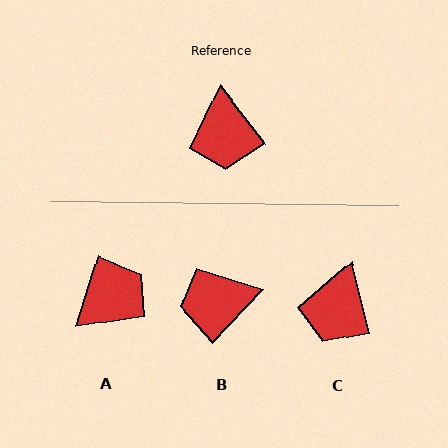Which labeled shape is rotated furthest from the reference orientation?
A, about 124 degrees away.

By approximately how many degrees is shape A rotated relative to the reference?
Approximately 124 degrees counter-clockwise.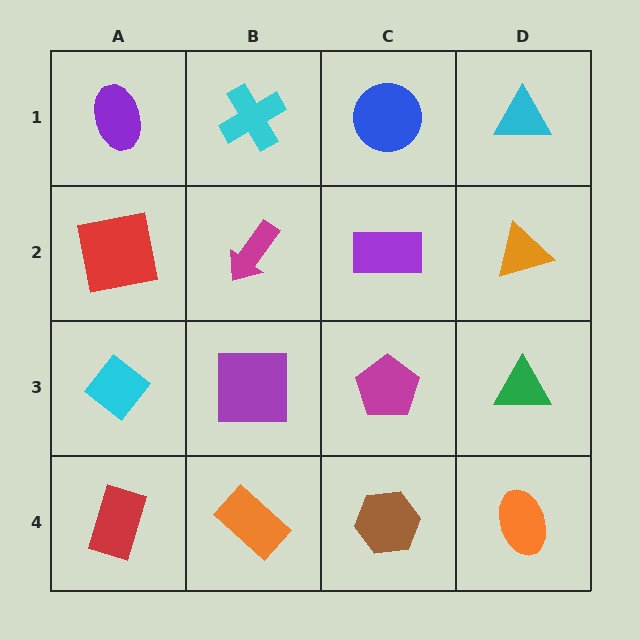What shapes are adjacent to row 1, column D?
An orange triangle (row 2, column D), a blue circle (row 1, column C).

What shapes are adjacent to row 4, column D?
A green triangle (row 3, column D), a brown hexagon (row 4, column C).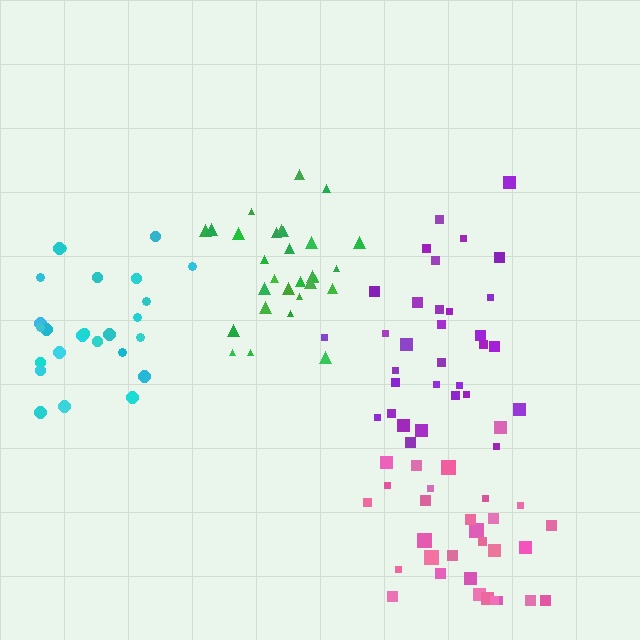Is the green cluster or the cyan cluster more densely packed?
Green.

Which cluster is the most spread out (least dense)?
Purple.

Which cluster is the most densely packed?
Green.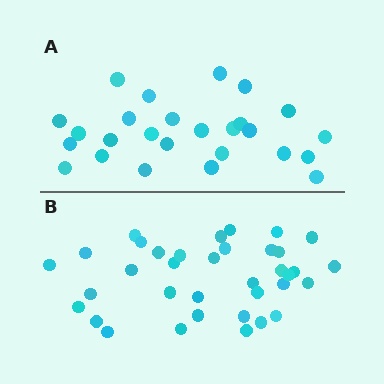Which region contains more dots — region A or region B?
Region B (the bottom region) has more dots.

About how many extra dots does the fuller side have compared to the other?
Region B has roughly 10 or so more dots than region A.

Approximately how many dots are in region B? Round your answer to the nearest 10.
About 40 dots. (The exact count is 36, which rounds to 40.)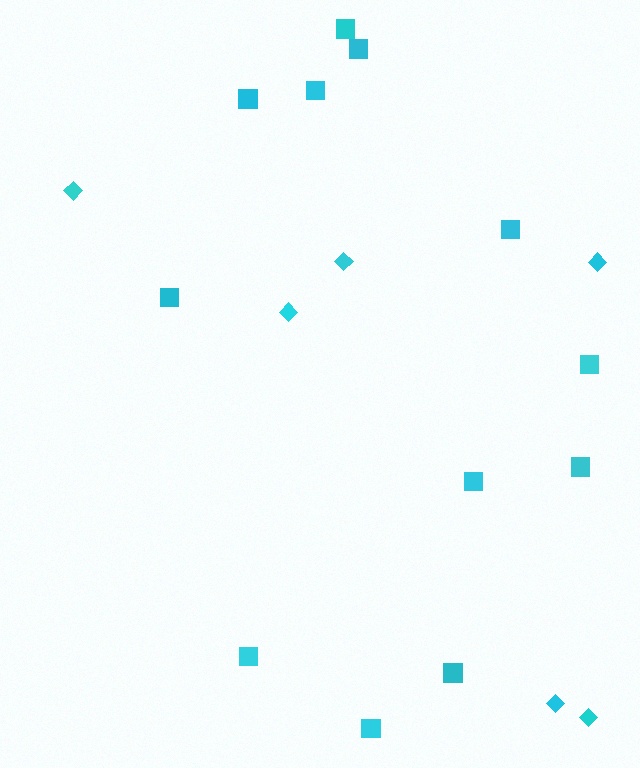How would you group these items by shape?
There are 2 groups: one group of squares (12) and one group of diamonds (6).